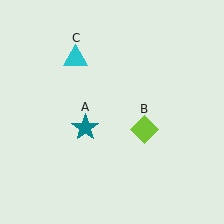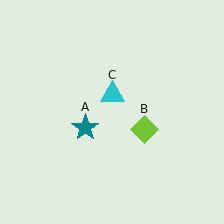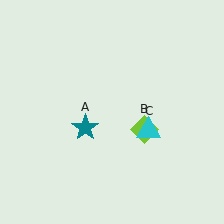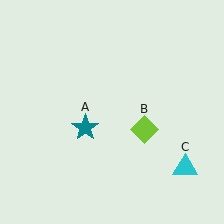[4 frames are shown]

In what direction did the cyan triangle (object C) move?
The cyan triangle (object C) moved down and to the right.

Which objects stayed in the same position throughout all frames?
Teal star (object A) and lime diamond (object B) remained stationary.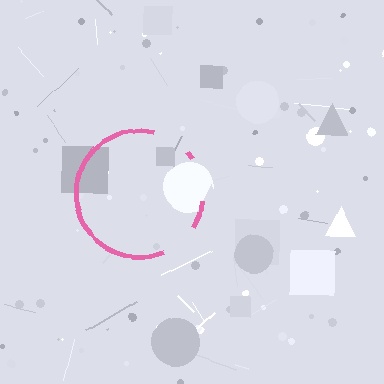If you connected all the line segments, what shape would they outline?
They would outline a circle.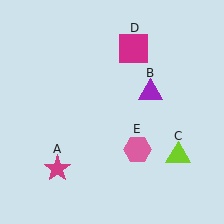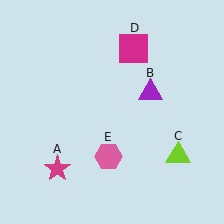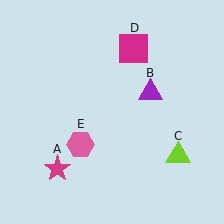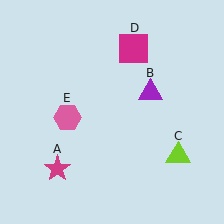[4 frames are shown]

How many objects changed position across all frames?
1 object changed position: pink hexagon (object E).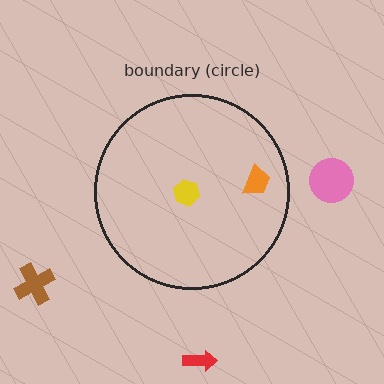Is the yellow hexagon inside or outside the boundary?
Inside.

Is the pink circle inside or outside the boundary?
Outside.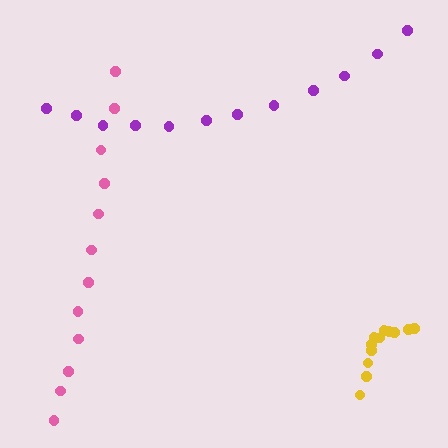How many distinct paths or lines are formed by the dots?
There are 3 distinct paths.